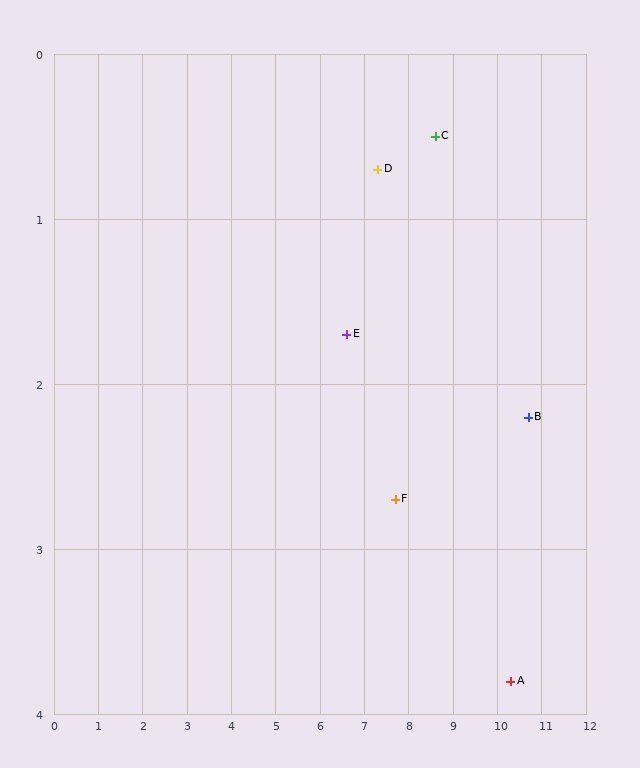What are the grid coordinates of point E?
Point E is at approximately (6.6, 1.7).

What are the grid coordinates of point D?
Point D is at approximately (7.3, 0.7).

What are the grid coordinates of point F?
Point F is at approximately (7.7, 2.7).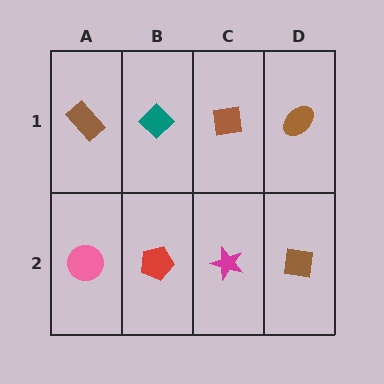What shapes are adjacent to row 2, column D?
A brown ellipse (row 1, column D), a magenta star (row 2, column C).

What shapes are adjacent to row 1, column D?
A brown square (row 2, column D), a brown square (row 1, column C).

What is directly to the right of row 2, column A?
A red pentagon.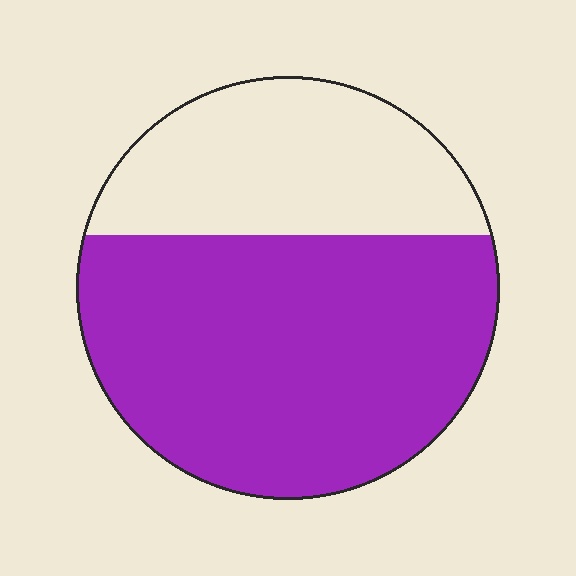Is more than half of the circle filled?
Yes.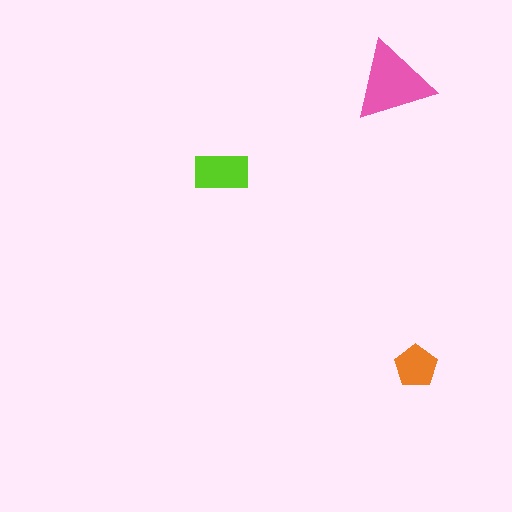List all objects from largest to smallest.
The pink triangle, the lime rectangle, the orange pentagon.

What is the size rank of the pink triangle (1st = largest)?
1st.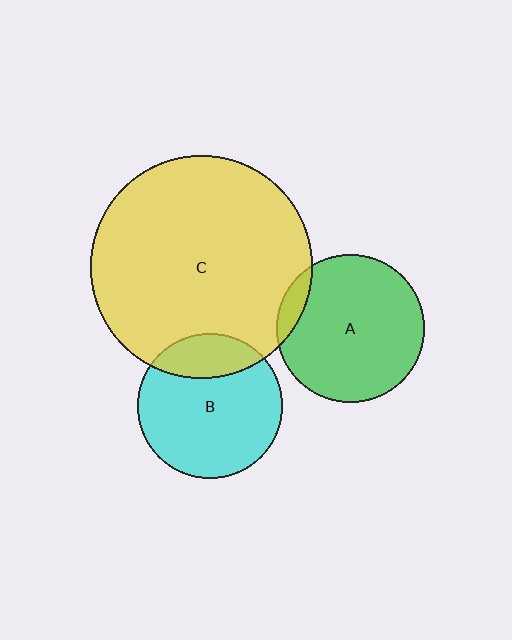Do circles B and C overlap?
Yes.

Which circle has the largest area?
Circle C (yellow).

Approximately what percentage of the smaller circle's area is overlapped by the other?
Approximately 20%.